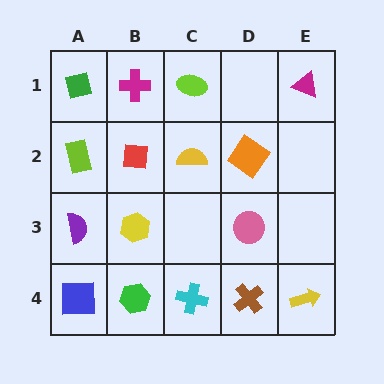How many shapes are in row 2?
4 shapes.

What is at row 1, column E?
A magenta triangle.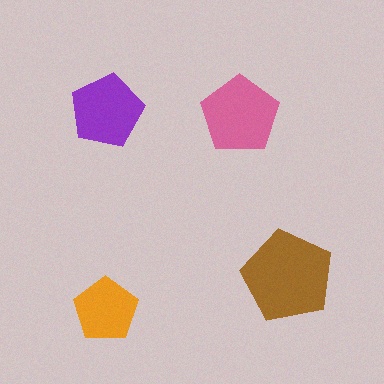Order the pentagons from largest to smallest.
the brown one, the pink one, the purple one, the orange one.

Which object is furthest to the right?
The brown pentagon is rightmost.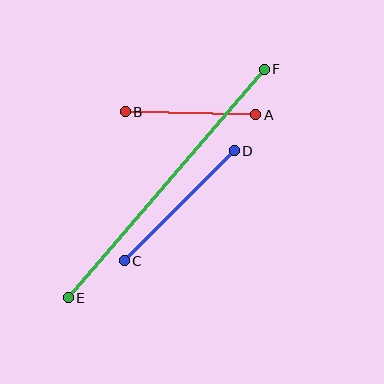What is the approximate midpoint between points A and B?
The midpoint is at approximately (190, 113) pixels.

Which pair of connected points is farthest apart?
Points E and F are farthest apart.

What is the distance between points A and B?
The distance is approximately 130 pixels.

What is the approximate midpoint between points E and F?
The midpoint is at approximately (166, 184) pixels.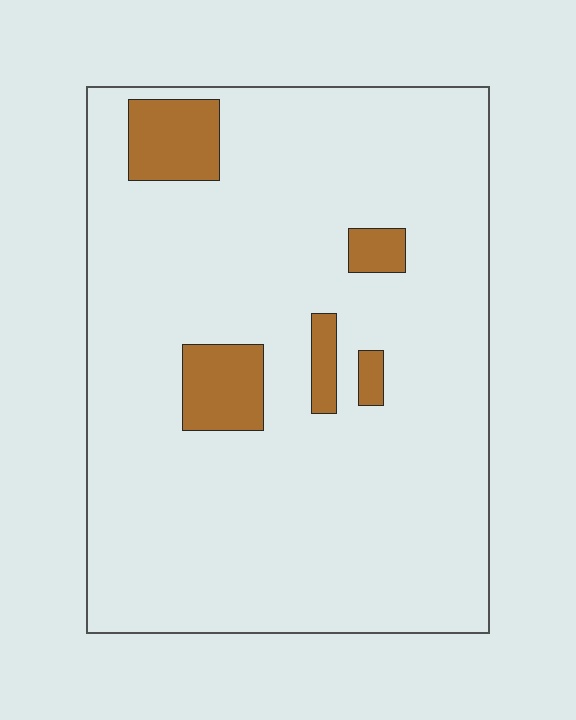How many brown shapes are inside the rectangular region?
5.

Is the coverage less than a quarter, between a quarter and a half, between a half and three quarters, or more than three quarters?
Less than a quarter.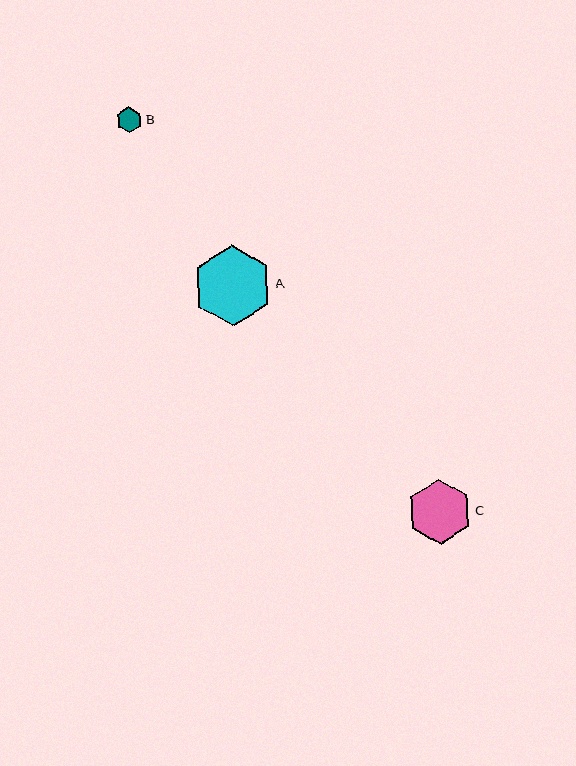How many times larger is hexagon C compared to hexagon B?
Hexagon C is approximately 2.5 times the size of hexagon B.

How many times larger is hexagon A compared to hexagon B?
Hexagon A is approximately 3.1 times the size of hexagon B.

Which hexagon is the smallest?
Hexagon B is the smallest with a size of approximately 26 pixels.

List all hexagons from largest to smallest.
From largest to smallest: A, C, B.